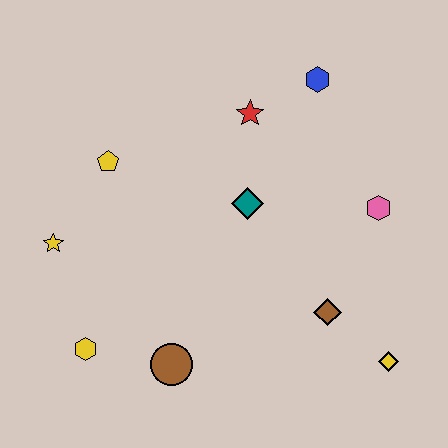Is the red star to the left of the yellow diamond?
Yes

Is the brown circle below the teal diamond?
Yes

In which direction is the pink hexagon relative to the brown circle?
The pink hexagon is to the right of the brown circle.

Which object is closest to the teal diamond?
The red star is closest to the teal diamond.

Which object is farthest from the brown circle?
The blue hexagon is farthest from the brown circle.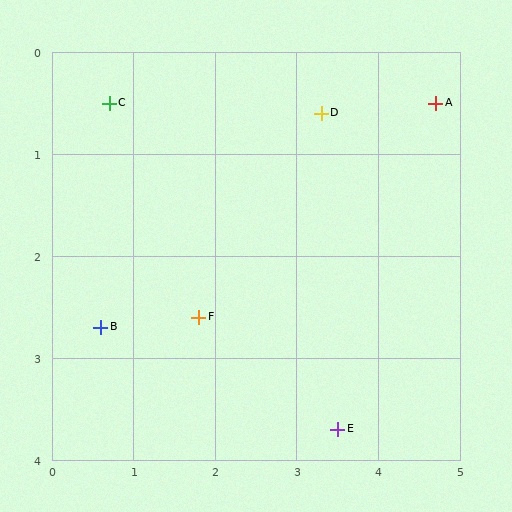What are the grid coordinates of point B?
Point B is at approximately (0.6, 2.7).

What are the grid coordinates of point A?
Point A is at approximately (4.7, 0.5).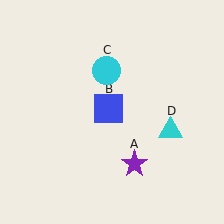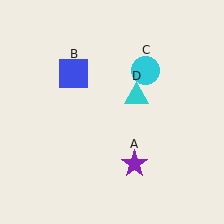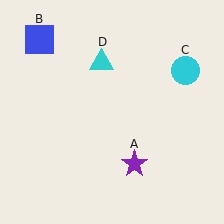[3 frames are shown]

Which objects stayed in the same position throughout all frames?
Purple star (object A) remained stationary.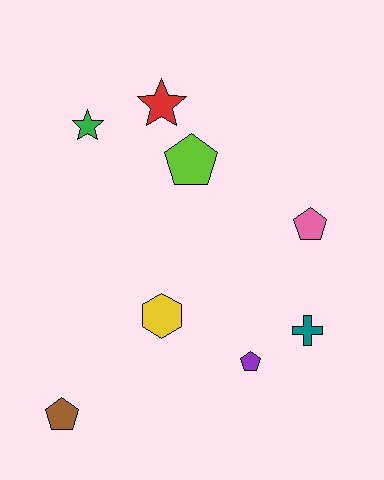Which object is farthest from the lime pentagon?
The brown pentagon is farthest from the lime pentagon.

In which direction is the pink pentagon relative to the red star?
The pink pentagon is to the right of the red star.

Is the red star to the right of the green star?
Yes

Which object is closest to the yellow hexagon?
The purple pentagon is closest to the yellow hexagon.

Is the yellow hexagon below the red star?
Yes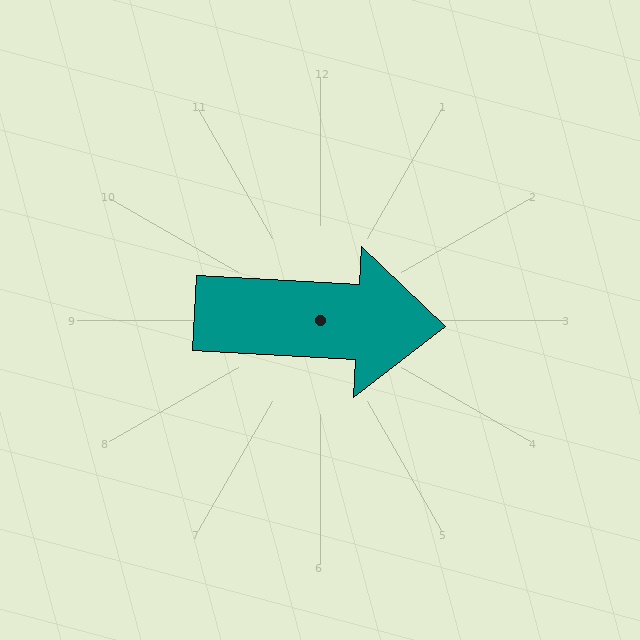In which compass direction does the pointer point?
East.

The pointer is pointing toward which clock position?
Roughly 3 o'clock.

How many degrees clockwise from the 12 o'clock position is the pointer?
Approximately 93 degrees.